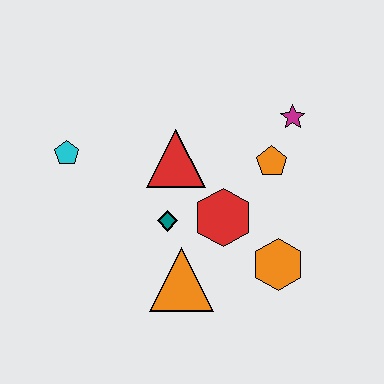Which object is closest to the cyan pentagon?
The red triangle is closest to the cyan pentagon.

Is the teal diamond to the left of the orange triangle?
Yes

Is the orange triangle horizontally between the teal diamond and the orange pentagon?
Yes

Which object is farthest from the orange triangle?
The magenta star is farthest from the orange triangle.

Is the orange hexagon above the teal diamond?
No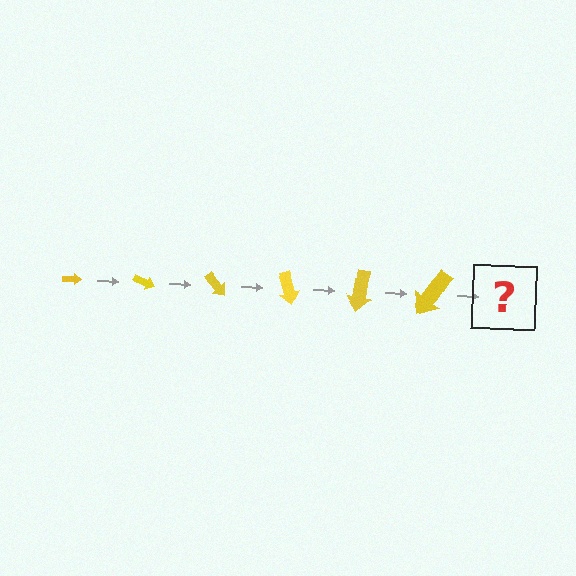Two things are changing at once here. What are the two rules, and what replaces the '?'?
The two rules are that the arrow grows larger each step and it rotates 25 degrees each step. The '?' should be an arrow, larger than the previous one and rotated 150 degrees from the start.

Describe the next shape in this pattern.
It should be an arrow, larger than the previous one and rotated 150 degrees from the start.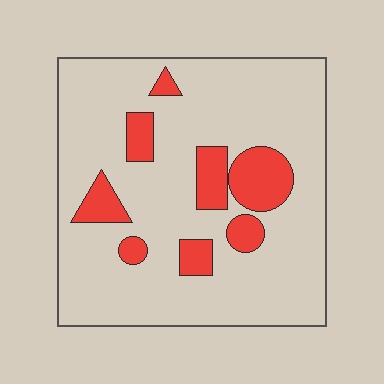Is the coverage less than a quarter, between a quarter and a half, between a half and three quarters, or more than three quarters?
Less than a quarter.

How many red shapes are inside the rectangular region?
8.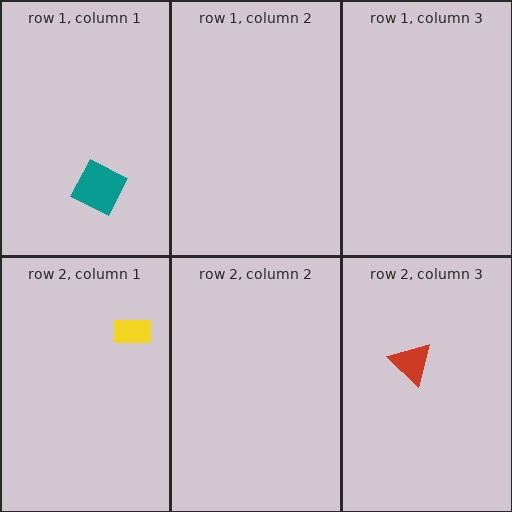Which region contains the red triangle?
The row 2, column 3 region.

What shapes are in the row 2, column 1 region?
The yellow rectangle.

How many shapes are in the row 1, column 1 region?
1.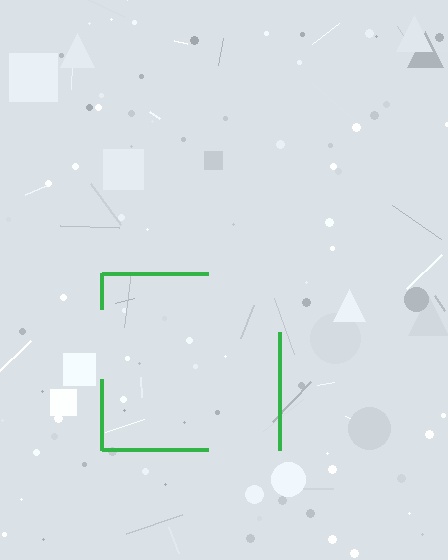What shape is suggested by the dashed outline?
The dashed outline suggests a square.